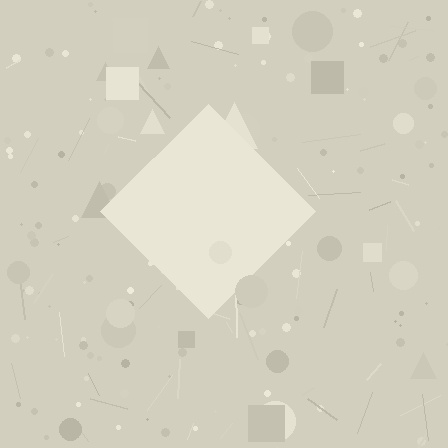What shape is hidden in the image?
A diamond is hidden in the image.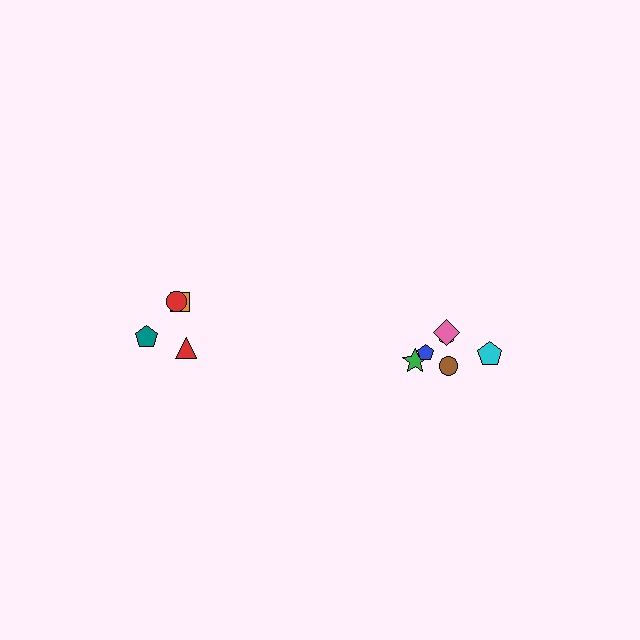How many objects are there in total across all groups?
There are 10 objects.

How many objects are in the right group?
There are 6 objects.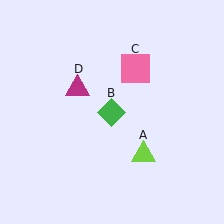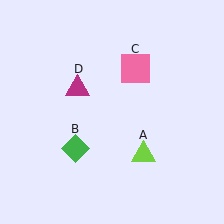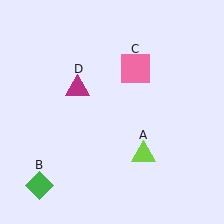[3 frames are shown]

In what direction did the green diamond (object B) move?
The green diamond (object B) moved down and to the left.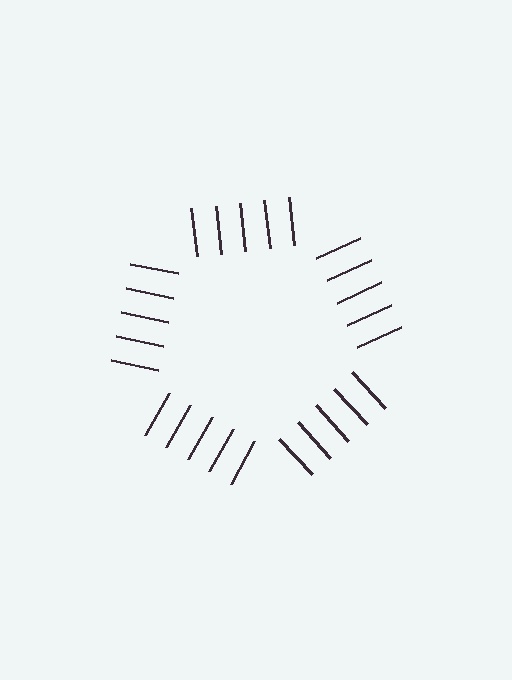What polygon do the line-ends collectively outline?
An illusory pentagon — the line segments terminate on its edges but no continuous stroke is drawn.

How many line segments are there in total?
25 — 5 along each of the 5 edges.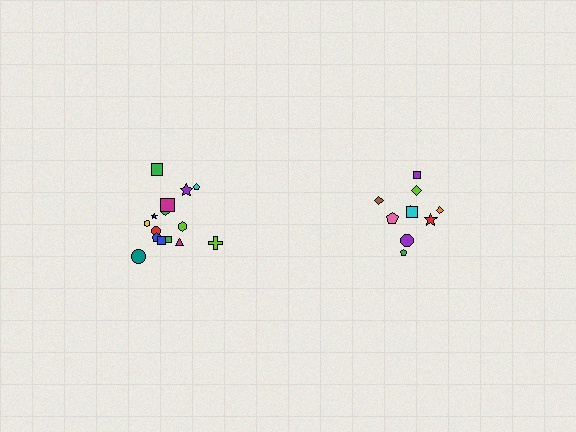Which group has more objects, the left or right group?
The left group.